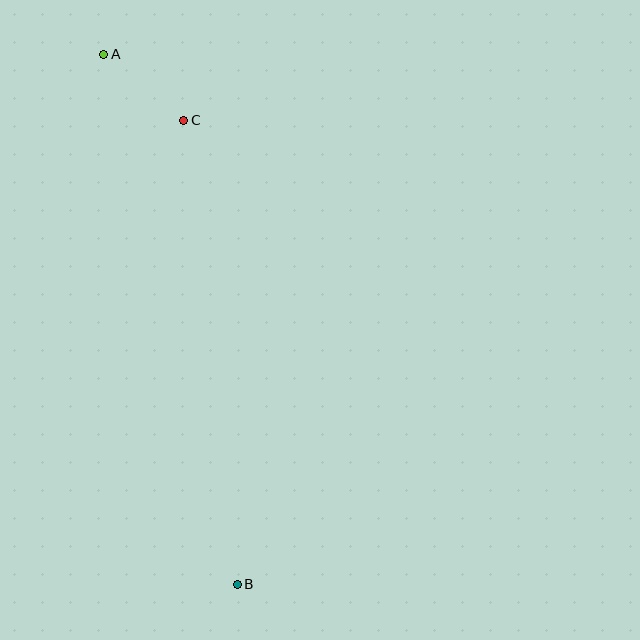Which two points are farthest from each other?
Points A and B are farthest from each other.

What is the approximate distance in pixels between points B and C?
The distance between B and C is approximately 467 pixels.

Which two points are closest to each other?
Points A and C are closest to each other.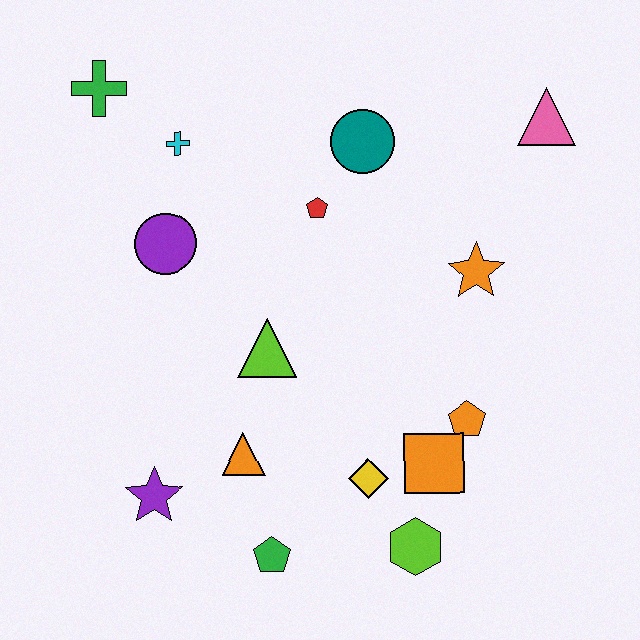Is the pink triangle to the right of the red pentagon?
Yes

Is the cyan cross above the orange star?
Yes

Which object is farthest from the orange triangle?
The pink triangle is farthest from the orange triangle.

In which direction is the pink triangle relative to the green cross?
The pink triangle is to the right of the green cross.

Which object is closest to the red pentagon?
The teal circle is closest to the red pentagon.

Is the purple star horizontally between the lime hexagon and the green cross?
Yes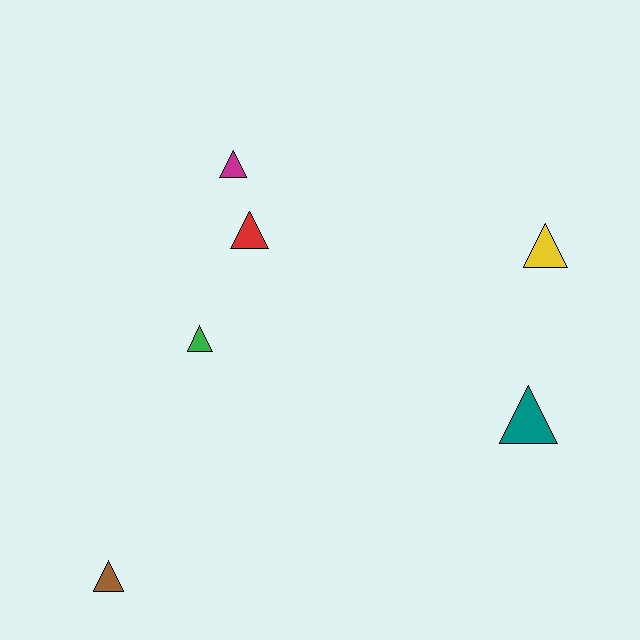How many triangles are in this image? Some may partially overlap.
There are 6 triangles.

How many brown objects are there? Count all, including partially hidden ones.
There is 1 brown object.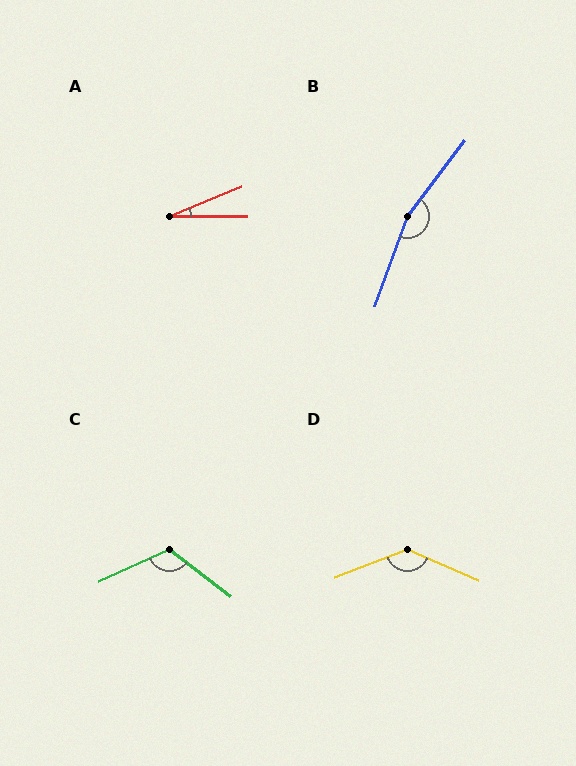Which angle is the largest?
B, at approximately 163 degrees.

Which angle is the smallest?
A, at approximately 22 degrees.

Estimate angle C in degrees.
Approximately 119 degrees.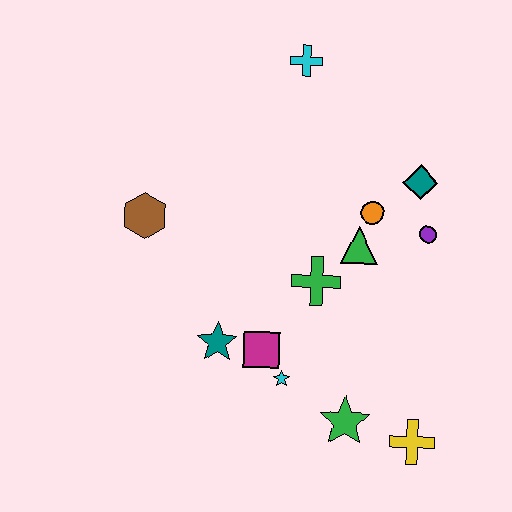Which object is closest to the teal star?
The magenta square is closest to the teal star.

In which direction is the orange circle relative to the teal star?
The orange circle is to the right of the teal star.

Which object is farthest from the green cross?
The cyan cross is farthest from the green cross.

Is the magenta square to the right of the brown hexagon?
Yes